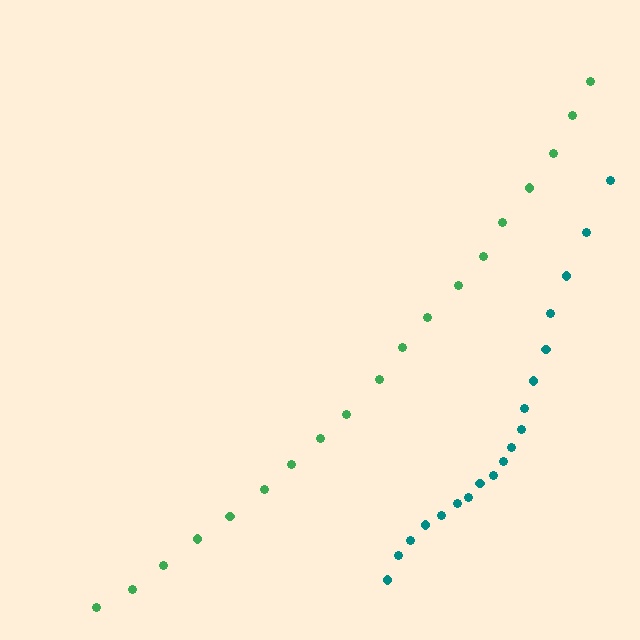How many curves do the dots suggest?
There are 2 distinct paths.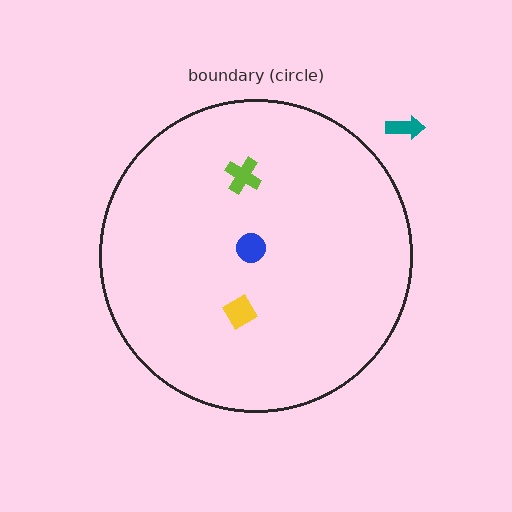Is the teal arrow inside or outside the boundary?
Outside.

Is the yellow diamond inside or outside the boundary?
Inside.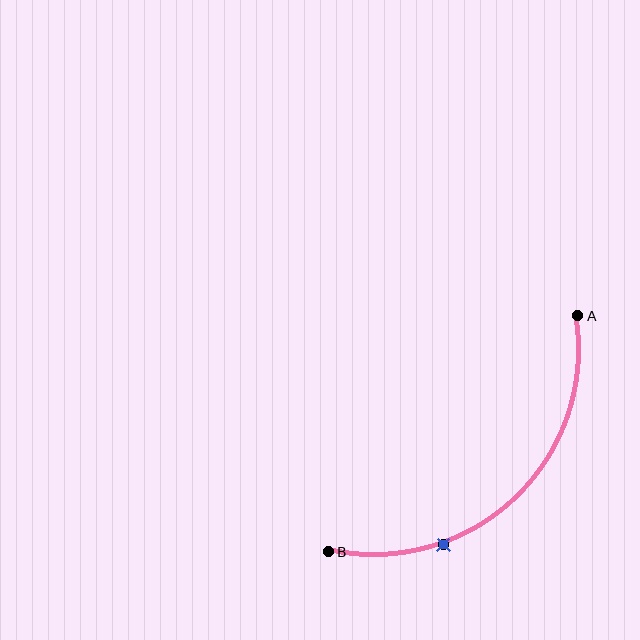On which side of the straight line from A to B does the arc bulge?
The arc bulges below and to the right of the straight line connecting A and B.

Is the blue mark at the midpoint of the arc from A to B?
No. The blue mark lies on the arc but is closer to endpoint B. The arc midpoint would be at the point on the curve equidistant along the arc from both A and B.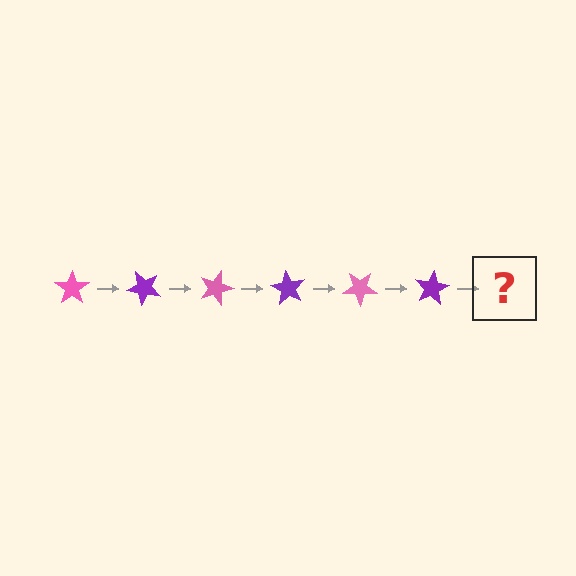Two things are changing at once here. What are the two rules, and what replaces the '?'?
The two rules are that it rotates 45 degrees each step and the color cycles through pink and purple. The '?' should be a pink star, rotated 270 degrees from the start.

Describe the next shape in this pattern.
It should be a pink star, rotated 270 degrees from the start.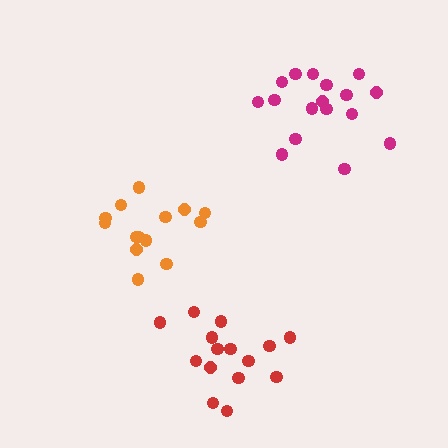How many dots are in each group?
Group 1: 14 dots, Group 2: 15 dots, Group 3: 17 dots (46 total).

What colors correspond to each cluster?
The clusters are colored: orange, red, magenta.